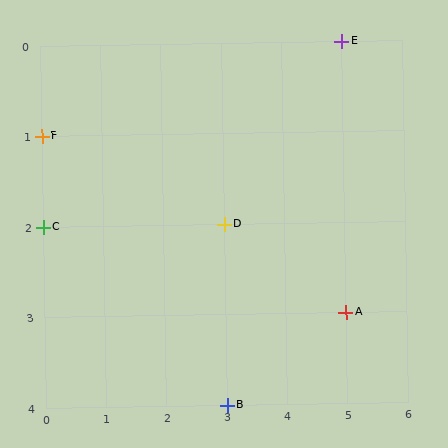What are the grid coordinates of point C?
Point C is at grid coordinates (0, 2).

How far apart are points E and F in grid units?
Points E and F are 5 columns and 1 row apart (about 5.1 grid units diagonally).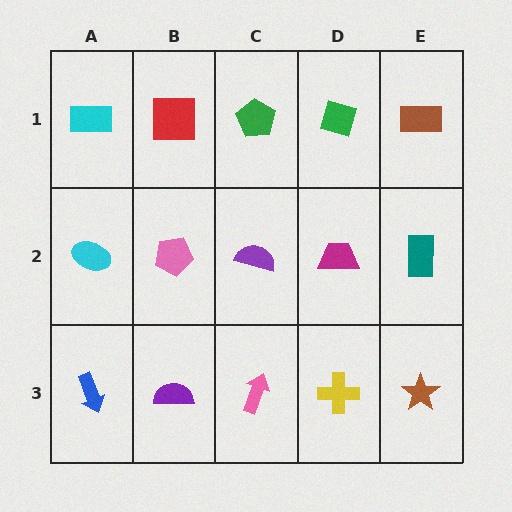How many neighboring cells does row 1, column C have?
3.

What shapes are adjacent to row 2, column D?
A green diamond (row 1, column D), a yellow cross (row 3, column D), a purple semicircle (row 2, column C), a teal rectangle (row 2, column E).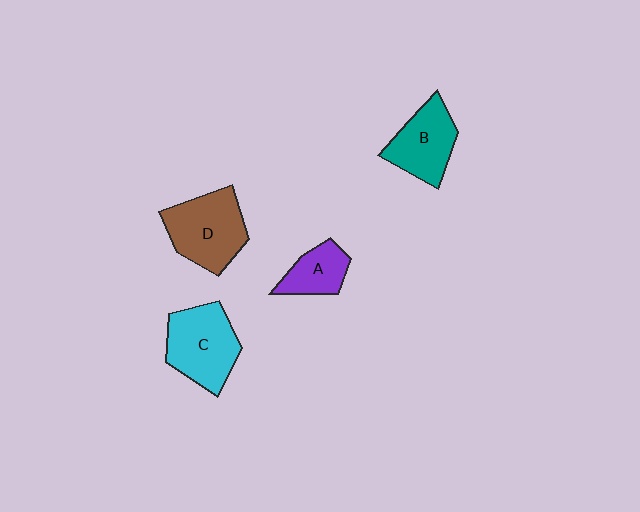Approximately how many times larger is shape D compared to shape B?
Approximately 1.2 times.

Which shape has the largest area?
Shape D (brown).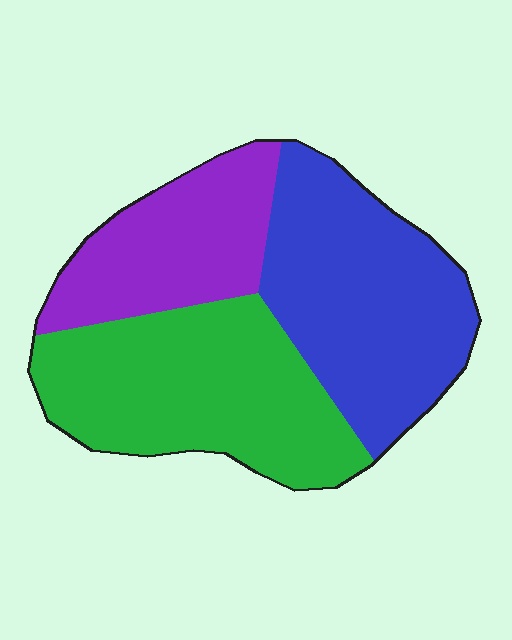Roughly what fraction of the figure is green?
Green covers roughly 40% of the figure.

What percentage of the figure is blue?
Blue covers roughly 40% of the figure.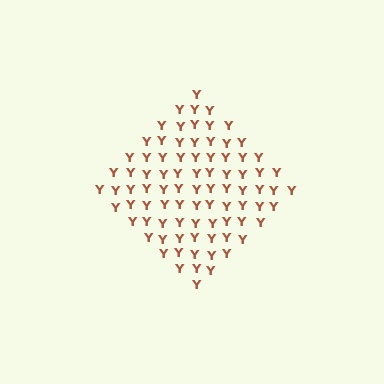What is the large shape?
The large shape is a diamond.